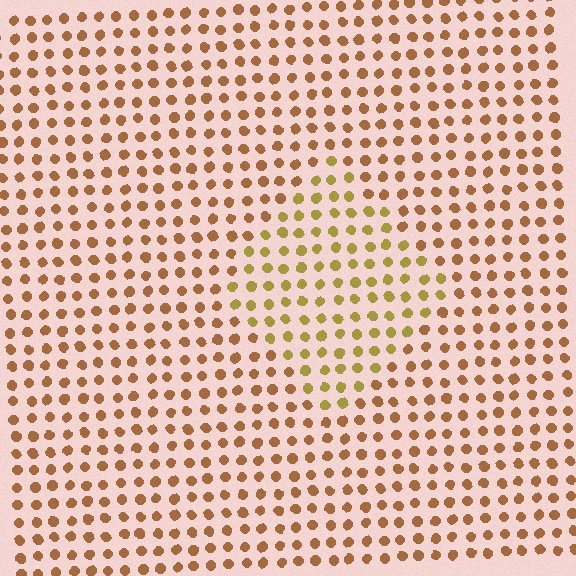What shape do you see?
I see a diamond.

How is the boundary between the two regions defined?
The boundary is defined purely by a slight shift in hue (about 29 degrees). Spacing, size, and orientation are identical on both sides.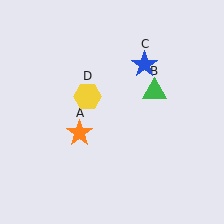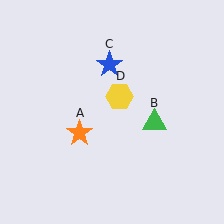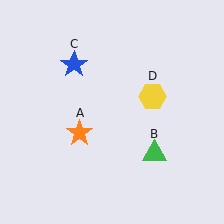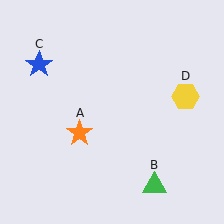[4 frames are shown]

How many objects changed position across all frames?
3 objects changed position: green triangle (object B), blue star (object C), yellow hexagon (object D).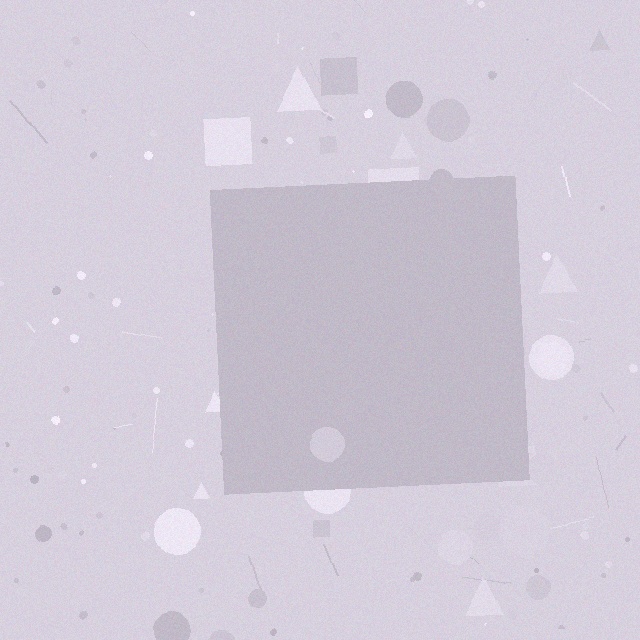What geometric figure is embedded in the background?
A square is embedded in the background.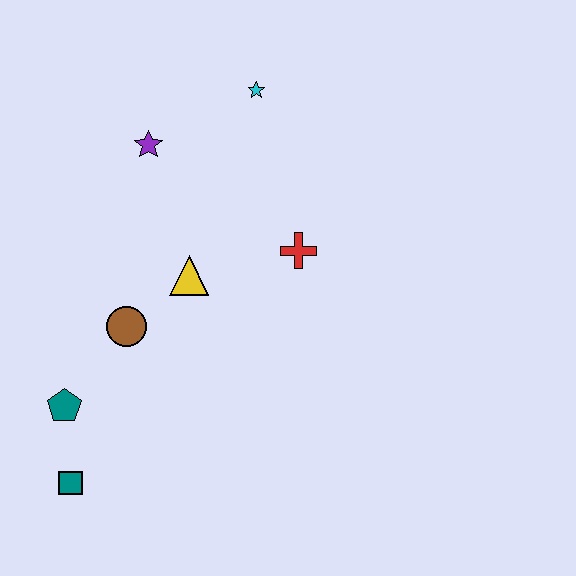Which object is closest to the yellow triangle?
The brown circle is closest to the yellow triangle.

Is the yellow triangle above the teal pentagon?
Yes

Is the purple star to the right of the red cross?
No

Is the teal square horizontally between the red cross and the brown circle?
No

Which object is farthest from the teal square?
The cyan star is farthest from the teal square.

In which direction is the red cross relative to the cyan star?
The red cross is below the cyan star.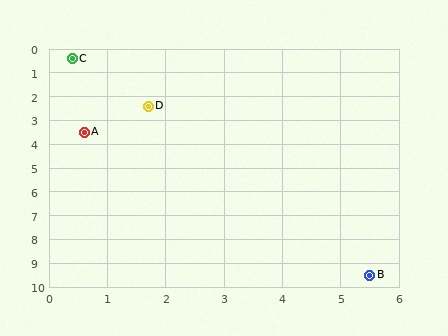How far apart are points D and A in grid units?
Points D and A are about 1.6 grid units apart.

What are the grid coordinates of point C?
Point C is at approximately (0.4, 0.4).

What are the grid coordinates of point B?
Point B is at approximately (5.5, 9.5).